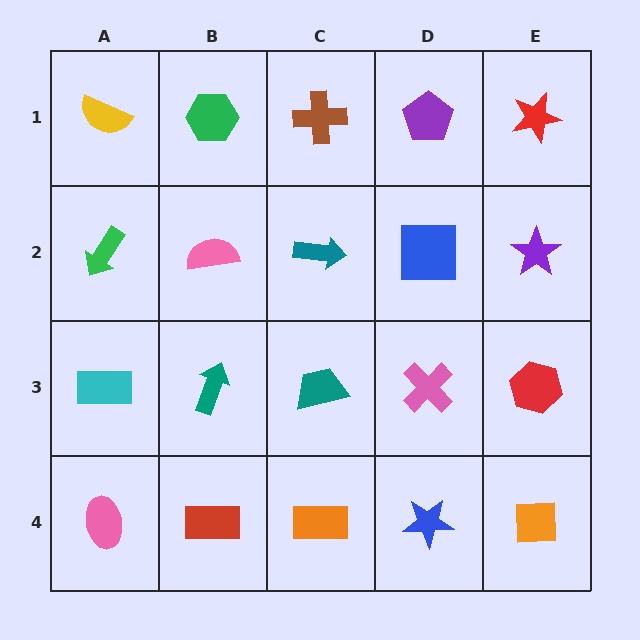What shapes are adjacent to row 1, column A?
A green arrow (row 2, column A), a green hexagon (row 1, column B).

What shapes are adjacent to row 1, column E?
A purple star (row 2, column E), a purple pentagon (row 1, column D).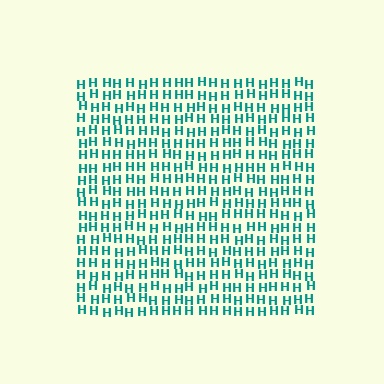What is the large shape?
The large shape is a square.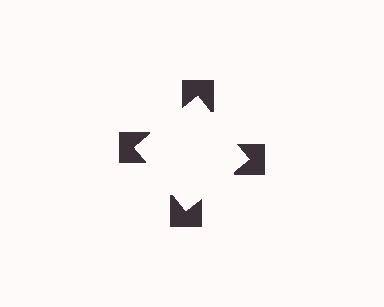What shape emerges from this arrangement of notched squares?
An illusory square — its edges are inferred from the aligned wedge cuts in the notched squares, not physically drawn.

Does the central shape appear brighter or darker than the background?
It typically appears slightly brighter than the background, even though no actual brightness change is drawn.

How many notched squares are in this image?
There are 4 — one at each vertex of the illusory square.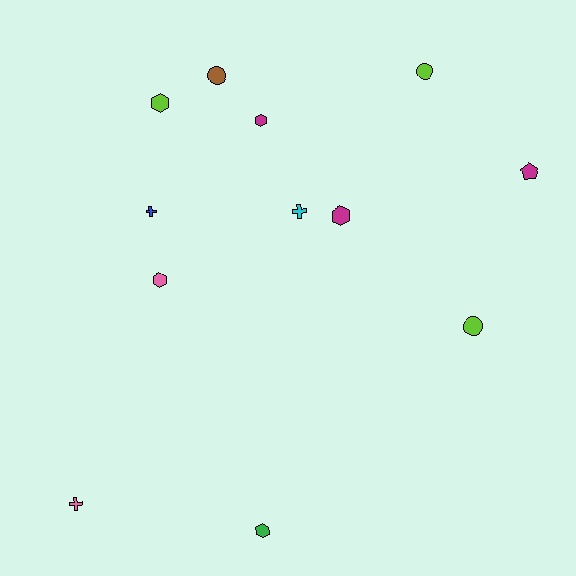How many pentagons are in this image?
There is 1 pentagon.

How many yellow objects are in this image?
There are no yellow objects.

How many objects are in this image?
There are 12 objects.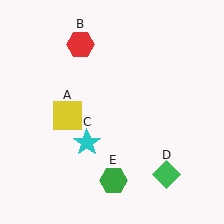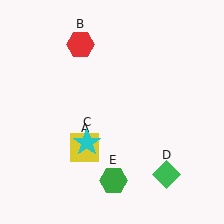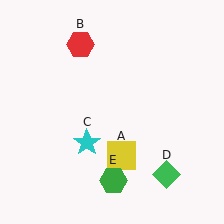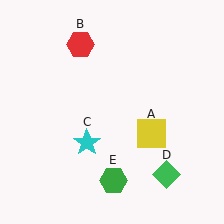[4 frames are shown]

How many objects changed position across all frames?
1 object changed position: yellow square (object A).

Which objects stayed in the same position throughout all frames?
Red hexagon (object B) and cyan star (object C) and green diamond (object D) and green hexagon (object E) remained stationary.